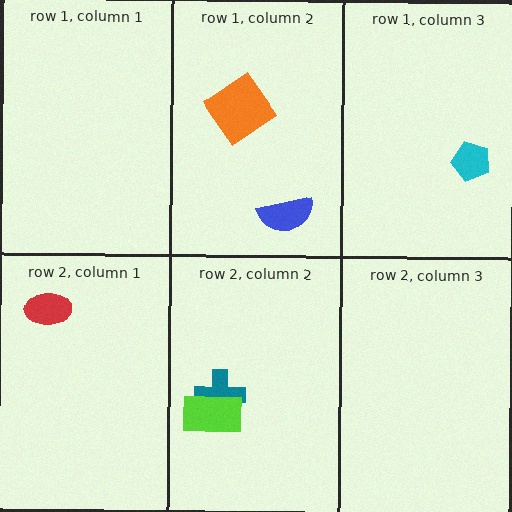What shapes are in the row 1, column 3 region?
The cyan pentagon.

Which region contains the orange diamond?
The row 1, column 2 region.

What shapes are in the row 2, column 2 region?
The teal cross, the lime rectangle.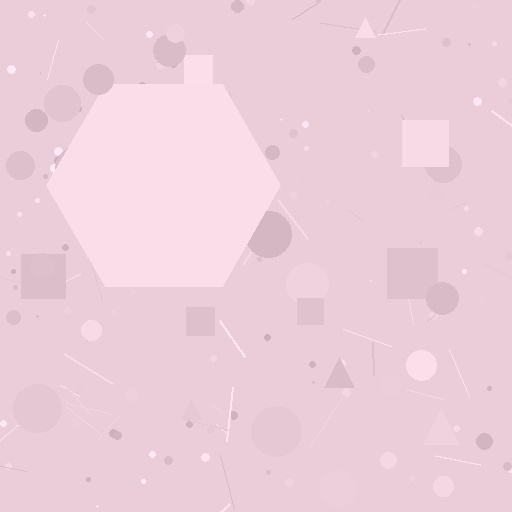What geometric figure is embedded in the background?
A hexagon is embedded in the background.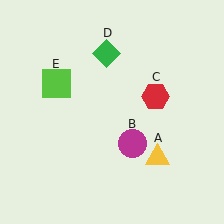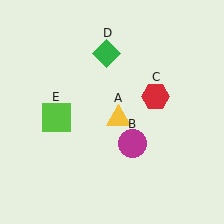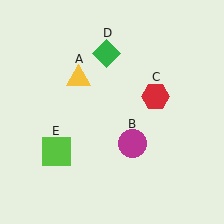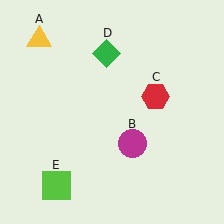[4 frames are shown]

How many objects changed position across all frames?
2 objects changed position: yellow triangle (object A), lime square (object E).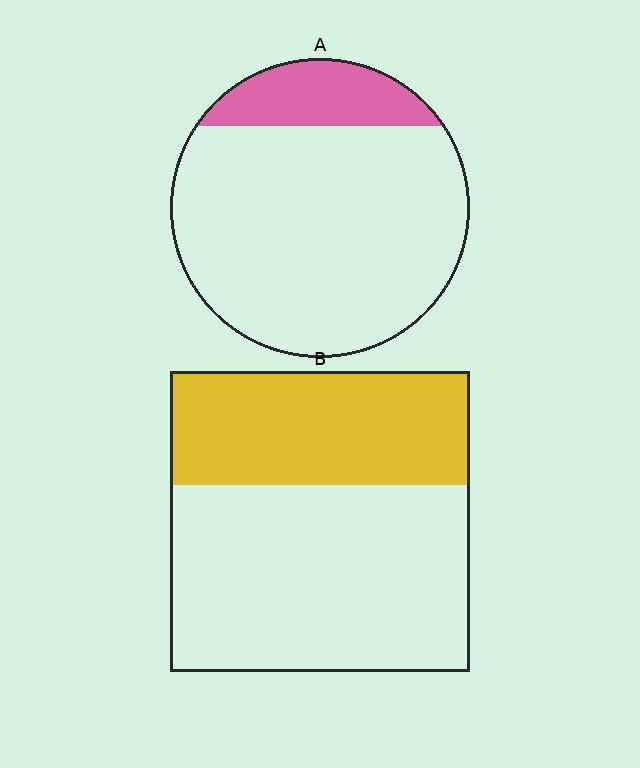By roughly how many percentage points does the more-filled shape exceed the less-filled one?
By roughly 20 percentage points (B over A).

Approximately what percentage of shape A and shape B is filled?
A is approximately 15% and B is approximately 40%.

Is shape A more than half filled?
No.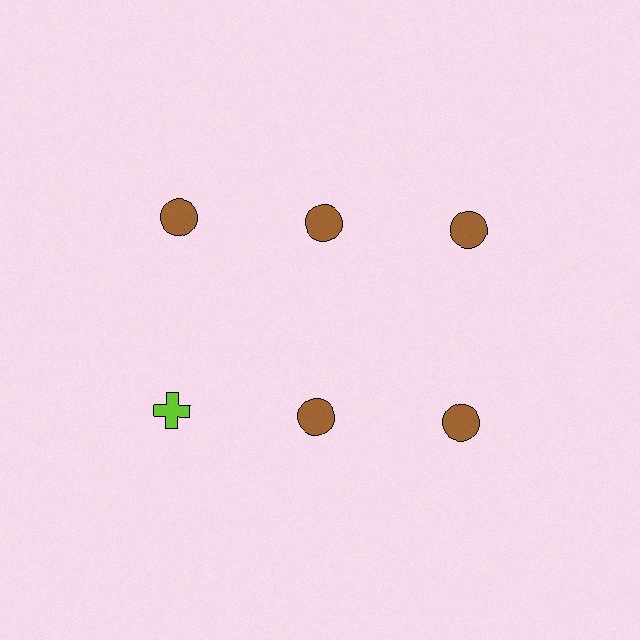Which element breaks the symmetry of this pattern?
The lime cross in the second row, leftmost column breaks the symmetry. All other shapes are brown circles.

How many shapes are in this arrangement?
There are 6 shapes arranged in a grid pattern.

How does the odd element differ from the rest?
It differs in both color (lime instead of brown) and shape (cross instead of circle).